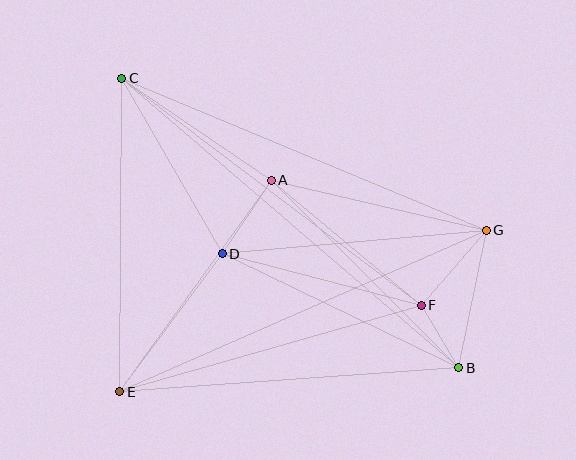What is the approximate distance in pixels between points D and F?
The distance between D and F is approximately 205 pixels.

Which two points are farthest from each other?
Points B and C are farthest from each other.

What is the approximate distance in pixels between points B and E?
The distance between B and E is approximately 340 pixels.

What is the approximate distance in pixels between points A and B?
The distance between A and B is approximately 265 pixels.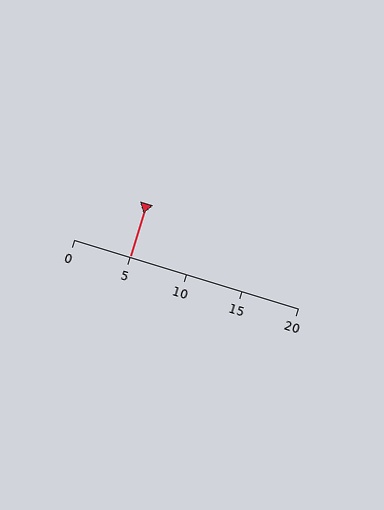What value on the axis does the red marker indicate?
The marker indicates approximately 5.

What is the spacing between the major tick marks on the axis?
The major ticks are spaced 5 apart.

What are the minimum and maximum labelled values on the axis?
The axis runs from 0 to 20.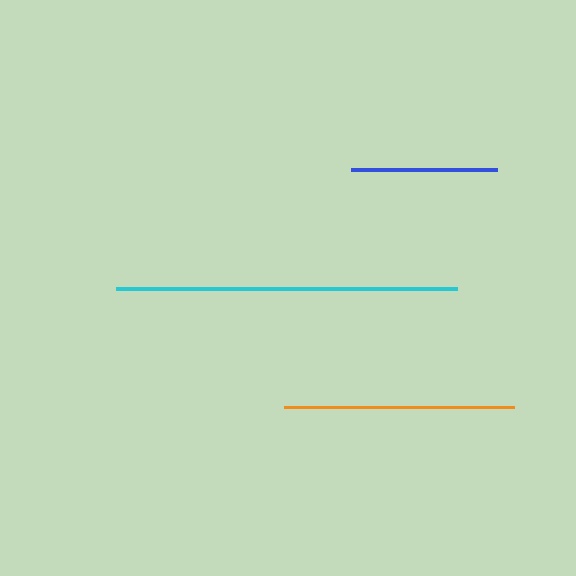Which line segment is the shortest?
The blue line is the shortest at approximately 146 pixels.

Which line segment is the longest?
The cyan line is the longest at approximately 341 pixels.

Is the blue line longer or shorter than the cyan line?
The cyan line is longer than the blue line.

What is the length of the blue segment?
The blue segment is approximately 146 pixels long.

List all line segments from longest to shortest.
From longest to shortest: cyan, orange, blue.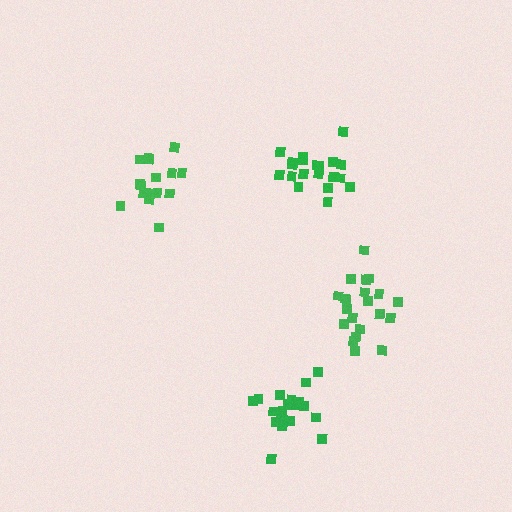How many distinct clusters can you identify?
There are 4 distinct clusters.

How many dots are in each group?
Group 1: 16 dots, Group 2: 21 dots, Group 3: 21 dots, Group 4: 21 dots (79 total).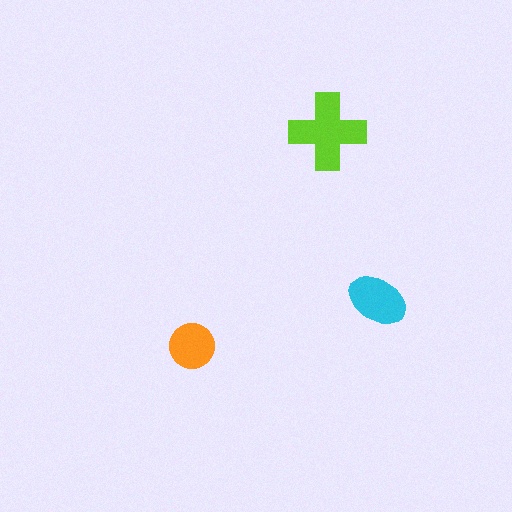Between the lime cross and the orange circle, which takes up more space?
The lime cross.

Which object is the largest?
The lime cross.